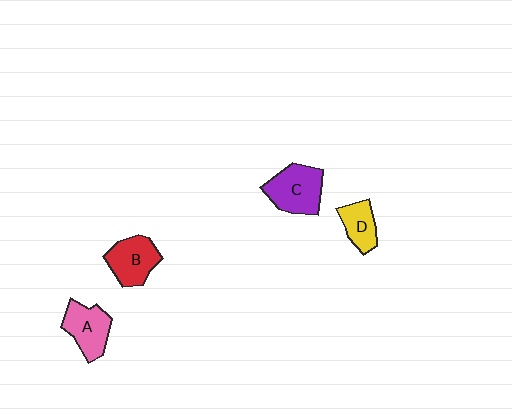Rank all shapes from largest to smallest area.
From largest to smallest: C (purple), B (red), A (pink), D (yellow).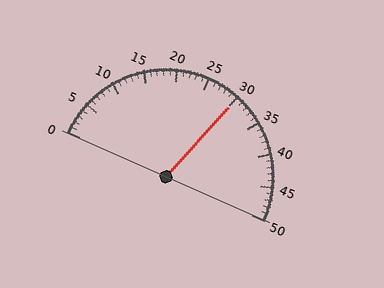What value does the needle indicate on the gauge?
The needle indicates approximately 30.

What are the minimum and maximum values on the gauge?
The gauge ranges from 0 to 50.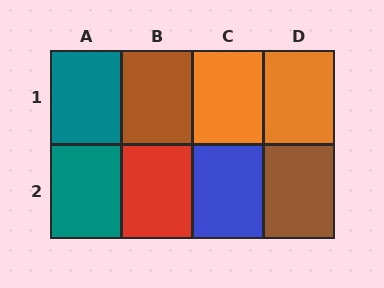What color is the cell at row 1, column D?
Orange.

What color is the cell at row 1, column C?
Orange.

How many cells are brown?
2 cells are brown.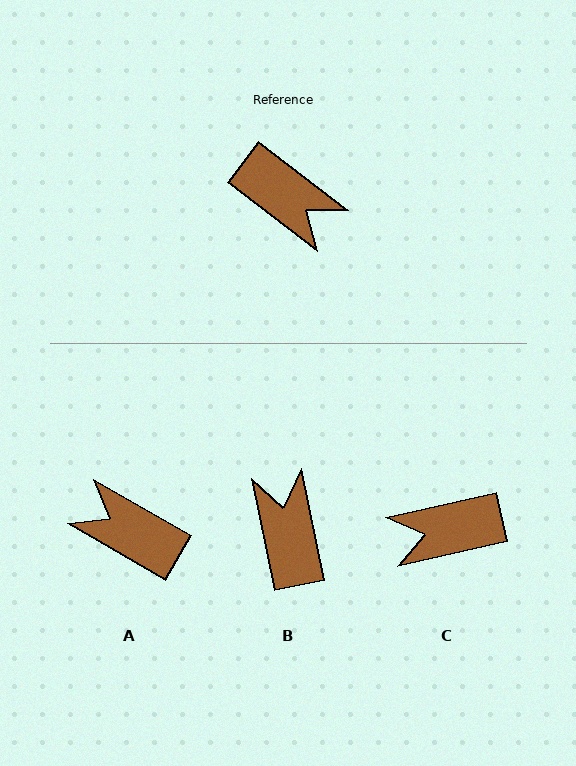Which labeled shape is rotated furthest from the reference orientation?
A, about 173 degrees away.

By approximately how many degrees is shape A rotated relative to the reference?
Approximately 173 degrees clockwise.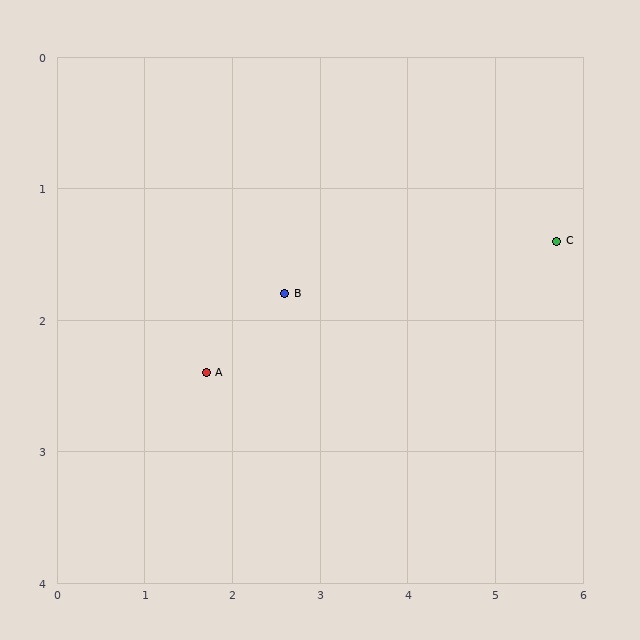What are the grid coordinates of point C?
Point C is at approximately (5.7, 1.4).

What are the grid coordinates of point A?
Point A is at approximately (1.7, 2.4).